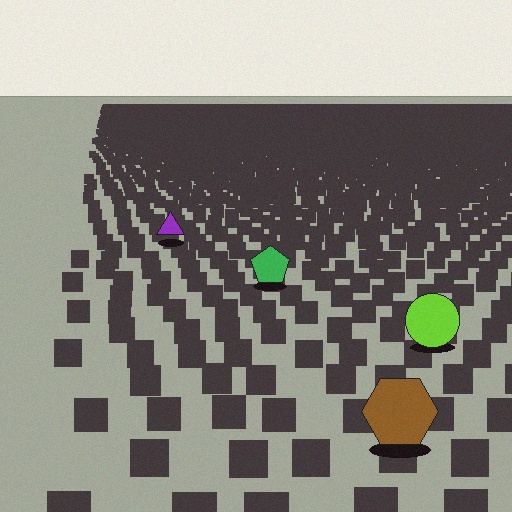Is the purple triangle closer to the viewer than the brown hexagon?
No. The brown hexagon is closer — you can tell from the texture gradient: the ground texture is coarser near it.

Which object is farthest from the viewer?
The purple triangle is farthest from the viewer. It appears smaller and the ground texture around it is denser.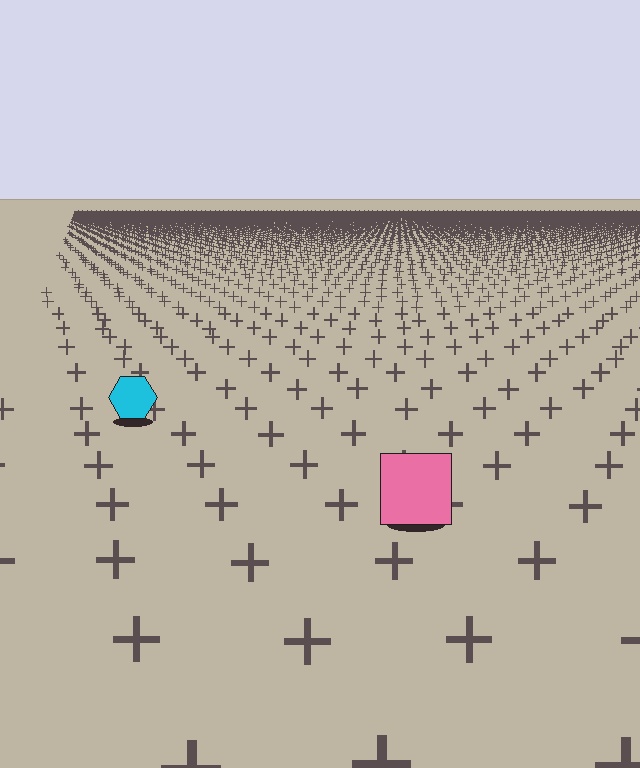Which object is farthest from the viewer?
The cyan hexagon is farthest from the viewer. It appears smaller and the ground texture around it is denser.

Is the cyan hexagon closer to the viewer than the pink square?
No. The pink square is closer — you can tell from the texture gradient: the ground texture is coarser near it.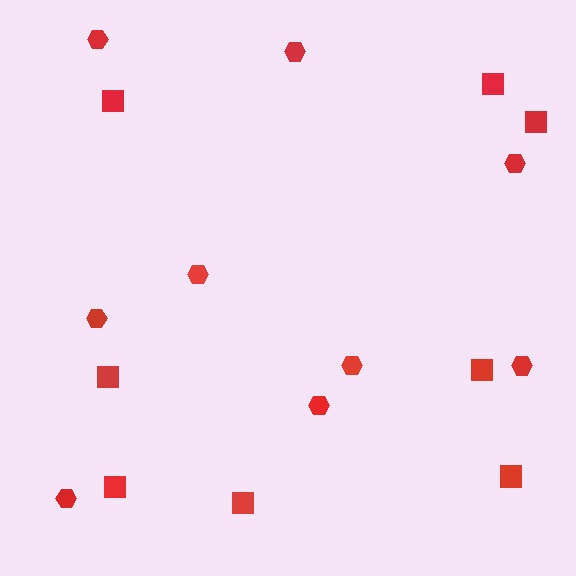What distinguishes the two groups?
There are 2 groups: one group of squares (8) and one group of hexagons (9).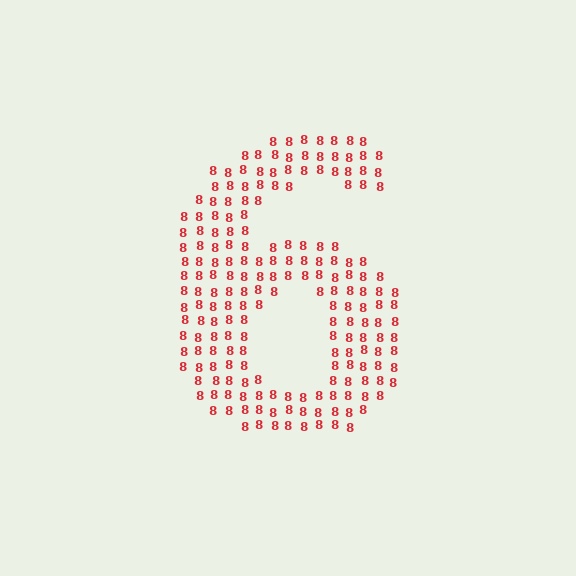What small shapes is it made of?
It is made of small digit 8's.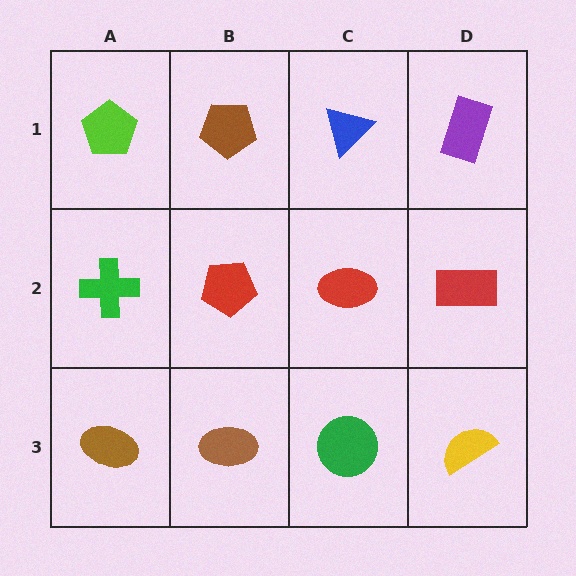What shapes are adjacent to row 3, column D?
A red rectangle (row 2, column D), a green circle (row 3, column C).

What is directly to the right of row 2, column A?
A red pentagon.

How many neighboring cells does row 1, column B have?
3.